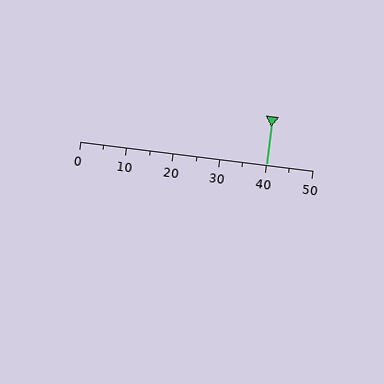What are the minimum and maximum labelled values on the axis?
The axis runs from 0 to 50.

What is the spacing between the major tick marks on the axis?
The major ticks are spaced 10 apart.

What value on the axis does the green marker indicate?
The marker indicates approximately 40.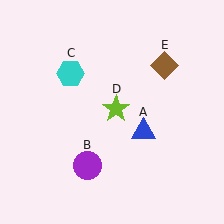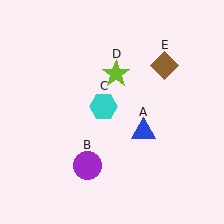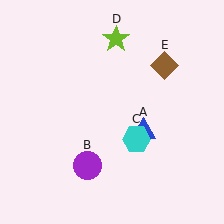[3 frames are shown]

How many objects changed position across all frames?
2 objects changed position: cyan hexagon (object C), lime star (object D).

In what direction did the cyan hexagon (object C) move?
The cyan hexagon (object C) moved down and to the right.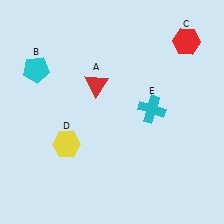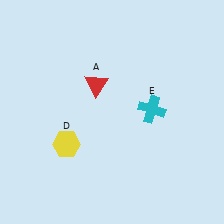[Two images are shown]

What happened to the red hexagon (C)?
The red hexagon (C) was removed in Image 2. It was in the top-right area of Image 1.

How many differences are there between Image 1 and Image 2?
There are 2 differences between the two images.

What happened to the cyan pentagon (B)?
The cyan pentagon (B) was removed in Image 2. It was in the top-left area of Image 1.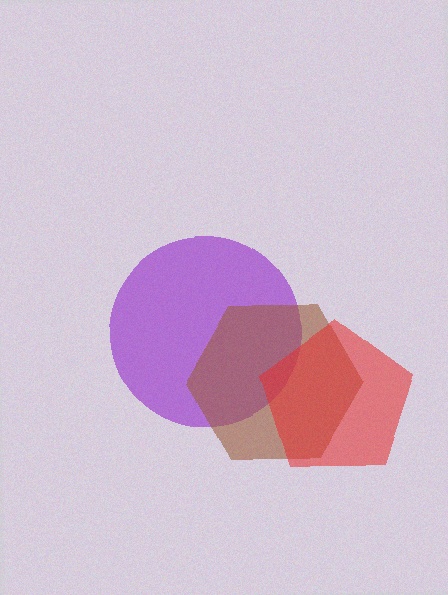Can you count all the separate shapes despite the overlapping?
Yes, there are 3 separate shapes.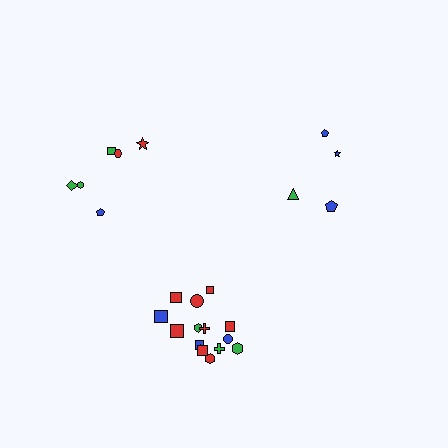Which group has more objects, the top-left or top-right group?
The top-left group.